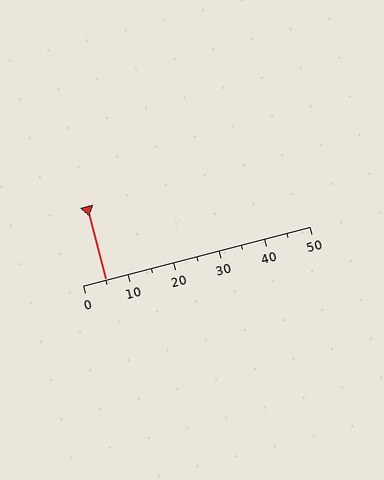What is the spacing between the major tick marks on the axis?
The major ticks are spaced 10 apart.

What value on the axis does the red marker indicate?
The marker indicates approximately 5.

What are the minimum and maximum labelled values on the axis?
The axis runs from 0 to 50.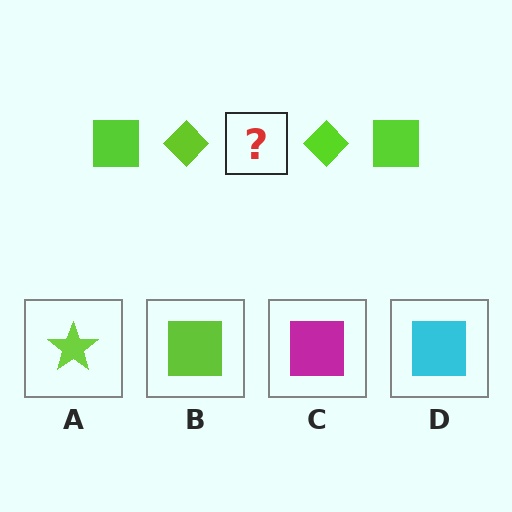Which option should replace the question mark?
Option B.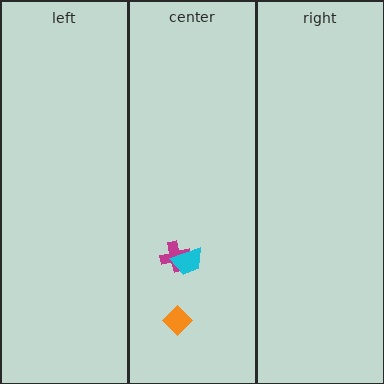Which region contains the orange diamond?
The center region.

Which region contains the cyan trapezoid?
The center region.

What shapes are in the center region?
The orange diamond, the magenta cross, the cyan trapezoid.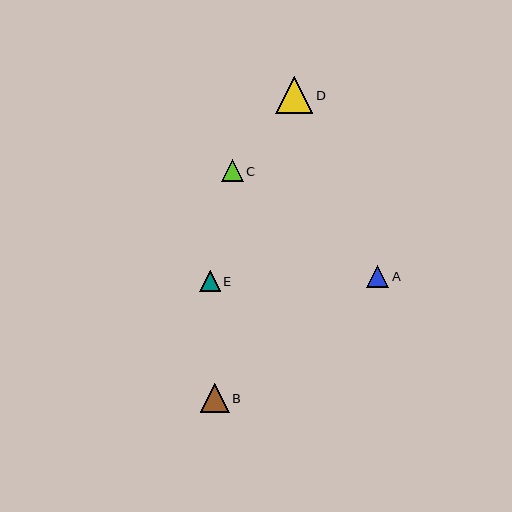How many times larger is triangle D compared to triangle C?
Triangle D is approximately 1.7 times the size of triangle C.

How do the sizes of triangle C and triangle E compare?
Triangle C and triangle E are approximately the same size.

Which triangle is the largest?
Triangle D is the largest with a size of approximately 37 pixels.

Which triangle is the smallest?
Triangle E is the smallest with a size of approximately 21 pixels.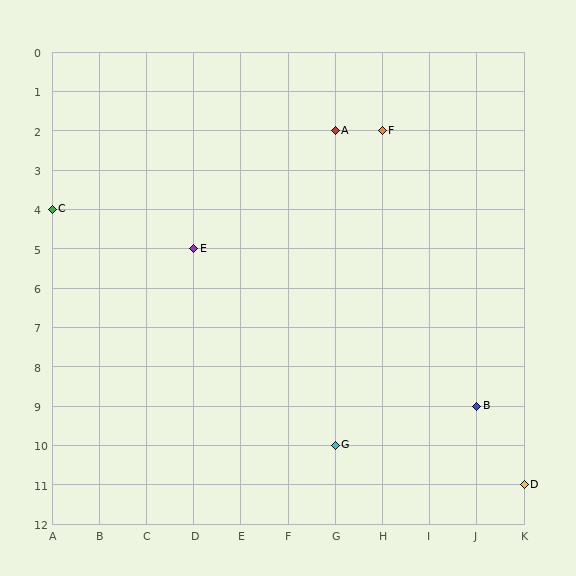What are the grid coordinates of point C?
Point C is at grid coordinates (A, 4).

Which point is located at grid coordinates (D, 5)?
Point E is at (D, 5).